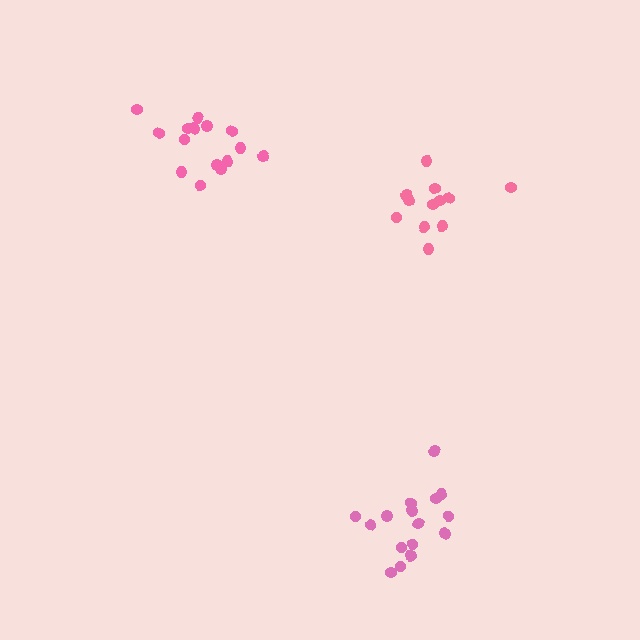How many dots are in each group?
Group 1: 16 dots, Group 2: 12 dots, Group 3: 15 dots (43 total).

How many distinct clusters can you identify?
There are 3 distinct clusters.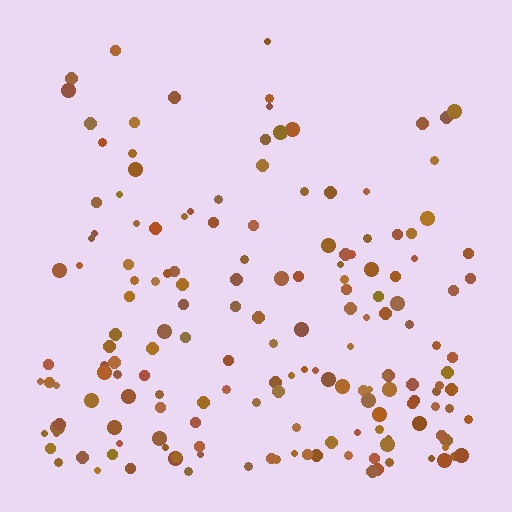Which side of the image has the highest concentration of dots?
The bottom.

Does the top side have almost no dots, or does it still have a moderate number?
Still a moderate number, just noticeably fewer than the bottom.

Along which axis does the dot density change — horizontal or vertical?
Vertical.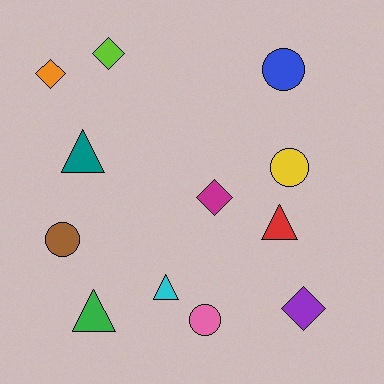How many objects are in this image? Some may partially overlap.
There are 12 objects.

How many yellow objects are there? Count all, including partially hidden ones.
There is 1 yellow object.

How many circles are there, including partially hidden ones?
There are 4 circles.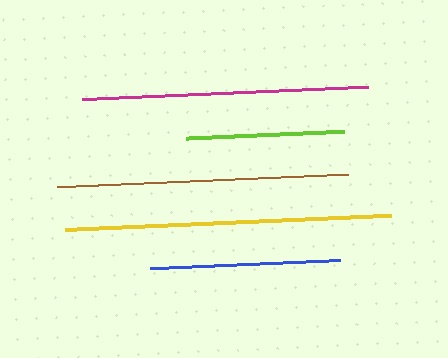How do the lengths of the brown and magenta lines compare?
The brown and magenta lines are approximately the same length.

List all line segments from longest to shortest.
From longest to shortest: yellow, brown, magenta, blue, lime.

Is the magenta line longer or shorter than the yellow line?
The yellow line is longer than the magenta line.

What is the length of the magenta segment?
The magenta segment is approximately 285 pixels long.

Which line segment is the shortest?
The lime line is the shortest at approximately 158 pixels.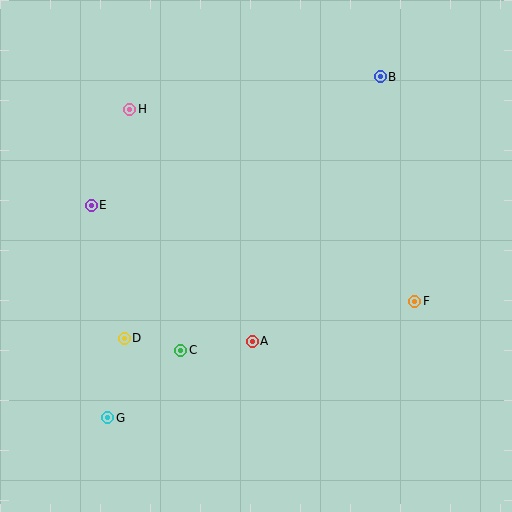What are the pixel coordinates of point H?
Point H is at (130, 109).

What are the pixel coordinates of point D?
Point D is at (124, 338).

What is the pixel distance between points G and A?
The distance between G and A is 163 pixels.